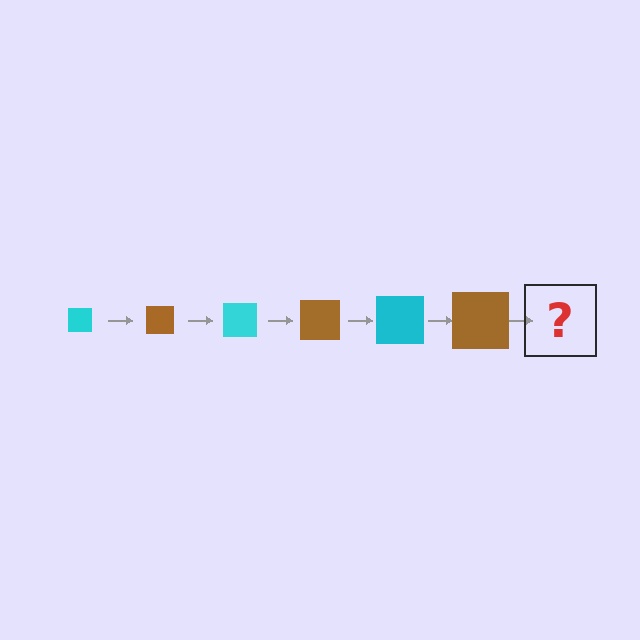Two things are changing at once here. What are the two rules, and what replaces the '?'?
The two rules are that the square grows larger each step and the color cycles through cyan and brown. The '?' should be a cyan square, larger than the previous one.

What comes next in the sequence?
The next element should be a cyan square, larger than the previous one.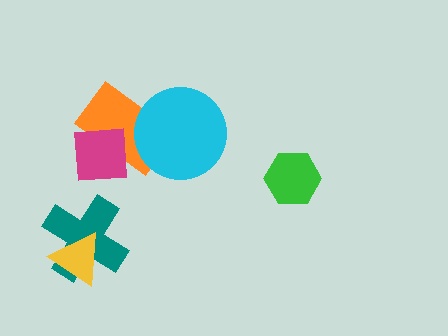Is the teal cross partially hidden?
Yes, it is partially covered by another shape.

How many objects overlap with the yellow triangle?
1 object overlaps with the yellow triangle.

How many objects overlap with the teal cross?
1 object overlaps with the teal cross.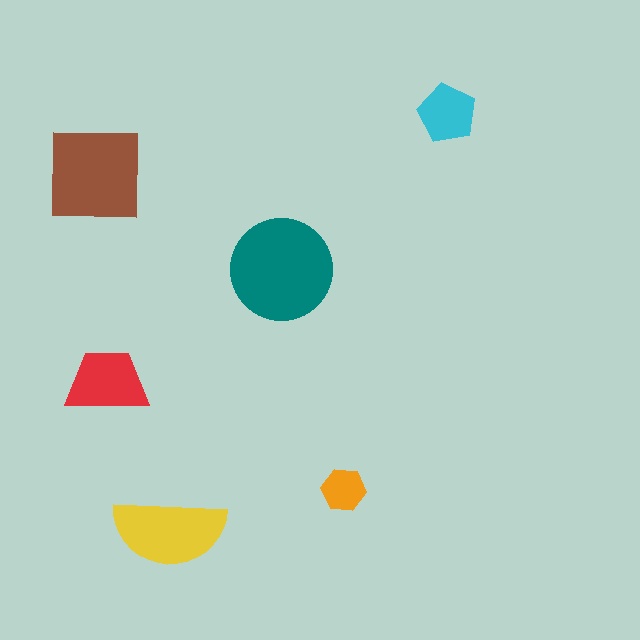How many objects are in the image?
There are 6 objects in the image.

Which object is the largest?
The teal circle.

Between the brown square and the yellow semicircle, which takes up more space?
The brown square.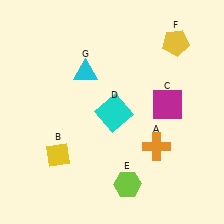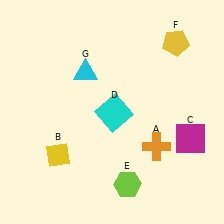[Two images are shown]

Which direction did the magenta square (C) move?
The magenta square (C) moved down.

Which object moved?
The magenta square (C) moved down.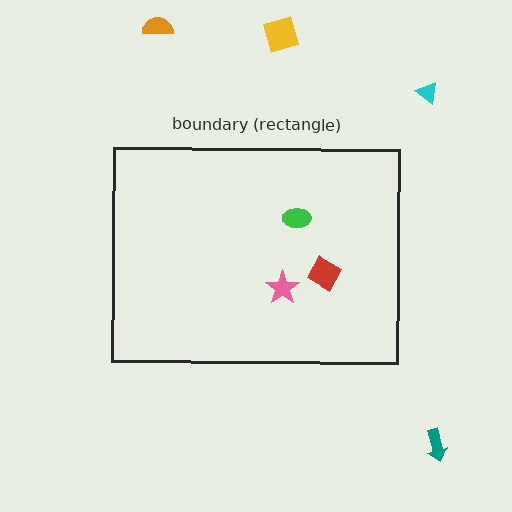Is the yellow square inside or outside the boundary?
Outside.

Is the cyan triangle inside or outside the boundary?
Outside.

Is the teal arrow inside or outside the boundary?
Outside.